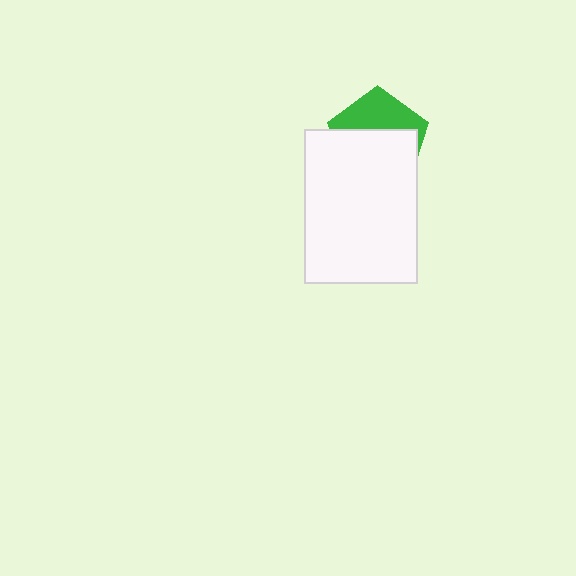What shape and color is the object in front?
The object in front is a white rectangle.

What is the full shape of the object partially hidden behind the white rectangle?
The partially hidden object is a green pentagon.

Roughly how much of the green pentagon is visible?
A small part of it is visible (roughly 39%).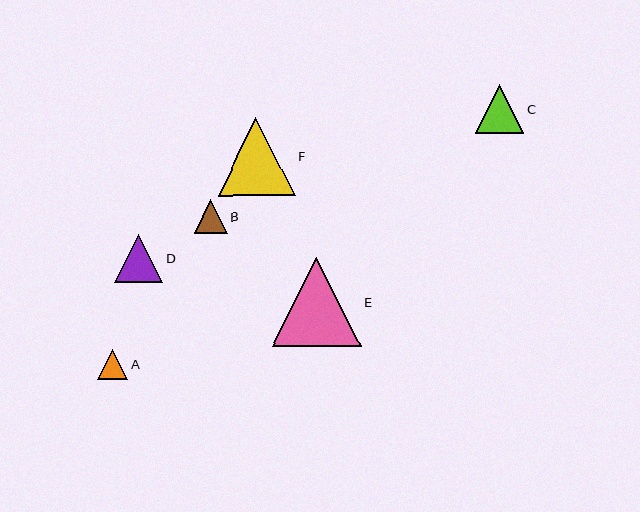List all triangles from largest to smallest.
From largest to smallest: E, F, C, D, B, A.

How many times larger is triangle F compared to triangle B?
Triangle F is approximately 2.4 times the size of triangle B.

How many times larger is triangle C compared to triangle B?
Triangle C is approximately 1.5 times the size of triangle B.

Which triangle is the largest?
Triangle E is the largest with a size of approximately 89 pixels.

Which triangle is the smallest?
Triangle A is the smallest with a size of approximately 31 pixels.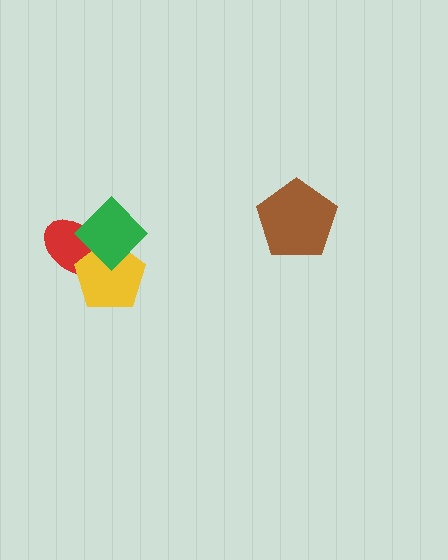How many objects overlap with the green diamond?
2 objects overlap with the green diamond.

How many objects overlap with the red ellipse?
2 objects overlap with the red ellipse.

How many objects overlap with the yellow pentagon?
2 objects overlap with the yellow pentagon.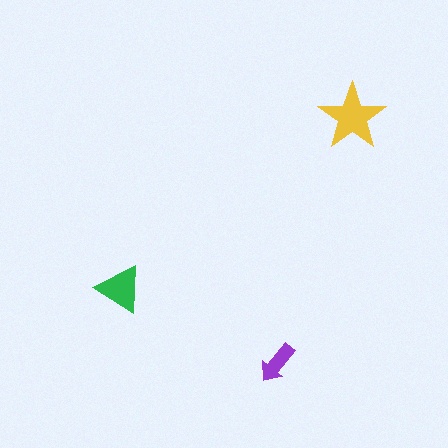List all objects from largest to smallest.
The yellow star, the green triangle, the purple arrow.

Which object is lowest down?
The purple arrow is bottommost.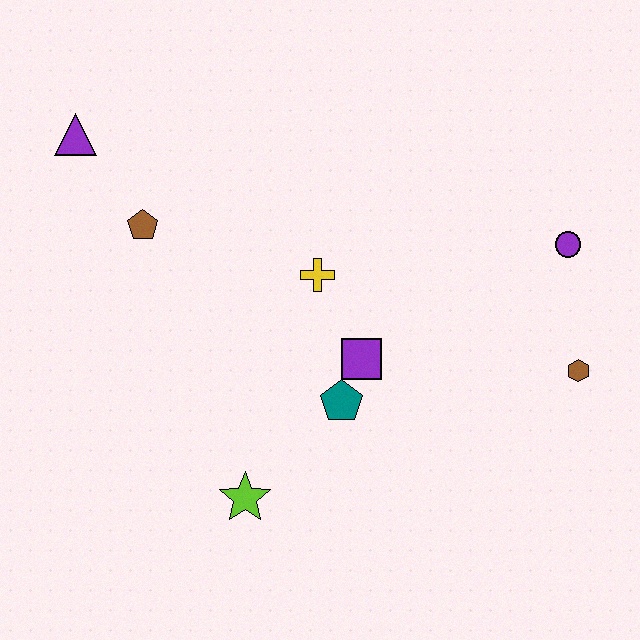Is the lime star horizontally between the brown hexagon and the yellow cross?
No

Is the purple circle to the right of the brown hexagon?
No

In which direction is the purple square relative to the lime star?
The purple square is above the lime star.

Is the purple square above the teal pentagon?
Yes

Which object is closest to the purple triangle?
The brown pentagon is closest to the purple triangle.